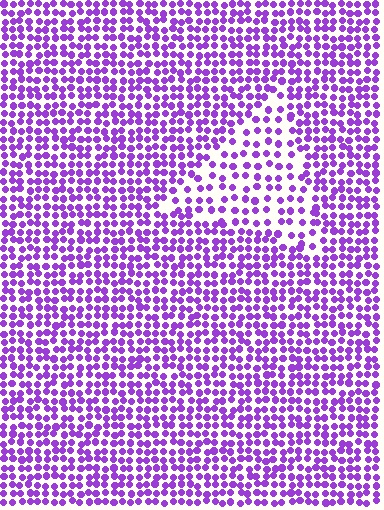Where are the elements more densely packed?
The elements are more densely packed outside the triangle boundary.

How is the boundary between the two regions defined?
The boundary is defined by a change in element density (approximately 1.8x ratio). All elements are the same color, size, and shape.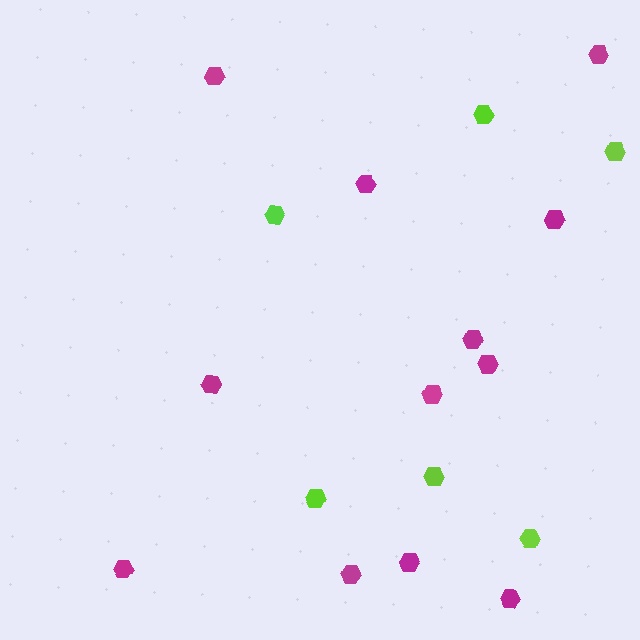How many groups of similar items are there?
There are 2 groups: one group of magenta hexagons (12) and one group of lime hexagons (6).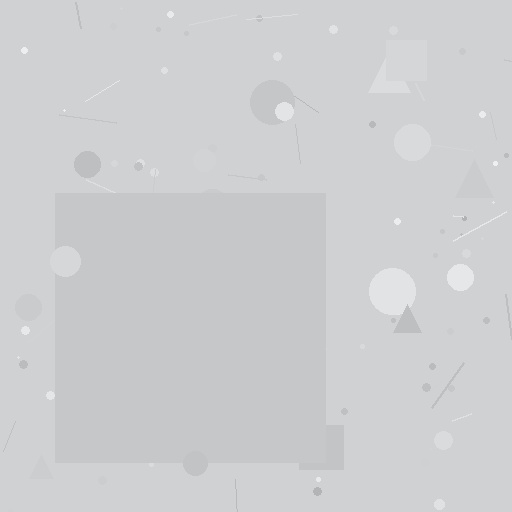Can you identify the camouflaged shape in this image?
The camouflaged shape is a square.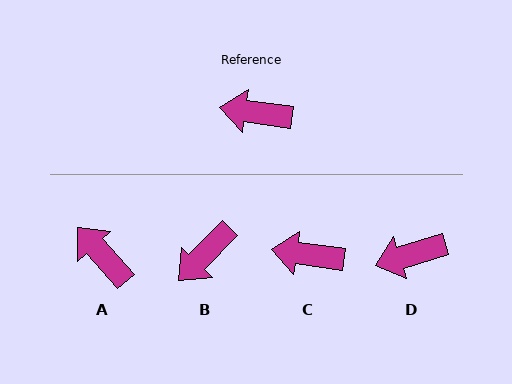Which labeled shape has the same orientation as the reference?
C.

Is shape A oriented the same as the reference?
No, it is off by about 40 degrees.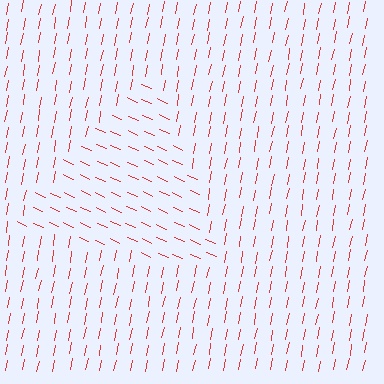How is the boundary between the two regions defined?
The boundary is defined purely by a change in line orientation (approximately 77 degrees difference). All lines are the same color and thickness.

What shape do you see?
I see a triangle.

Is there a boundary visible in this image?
Yes, there is a texture boundary formed by a change in line orientation.